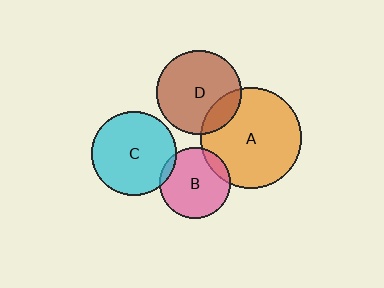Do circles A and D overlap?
Yes.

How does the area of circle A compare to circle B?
Approximately 2.1 times.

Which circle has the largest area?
Circle A (orange).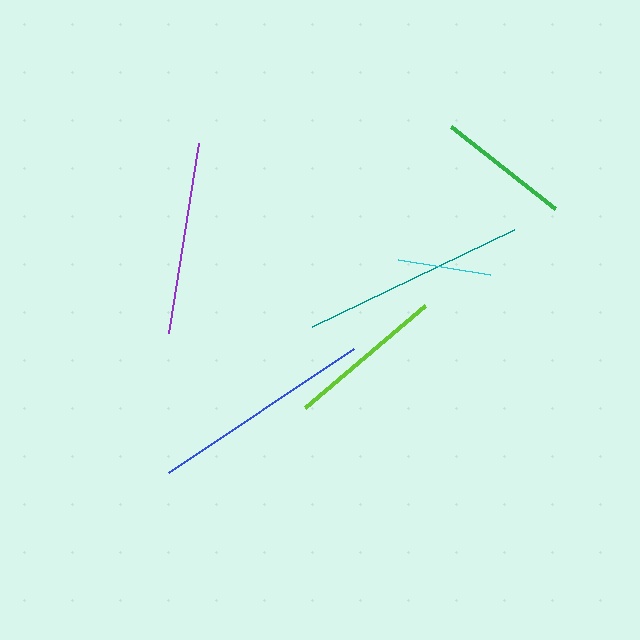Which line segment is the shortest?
The cyan line is the shortest at approximately 94 pixels.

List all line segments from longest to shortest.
From longest to shortest: teal, blue, purple, lime, green, cyan.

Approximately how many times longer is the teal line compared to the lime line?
The teal line is approximately 1.4 times the length of the lime line.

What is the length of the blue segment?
The blue segment is approximately 222 pixels long.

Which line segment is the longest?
The teal line is the longest at approximately 225 pixels.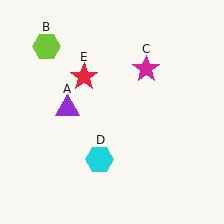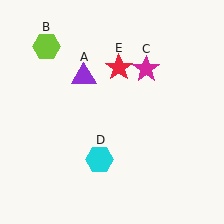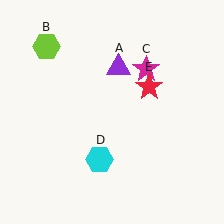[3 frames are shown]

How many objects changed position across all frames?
2 objects changed position: purple triangle (object A), red star (object E).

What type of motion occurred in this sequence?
The purple triangle (object A), red star (object E) rotated clockwise around the center of the scene.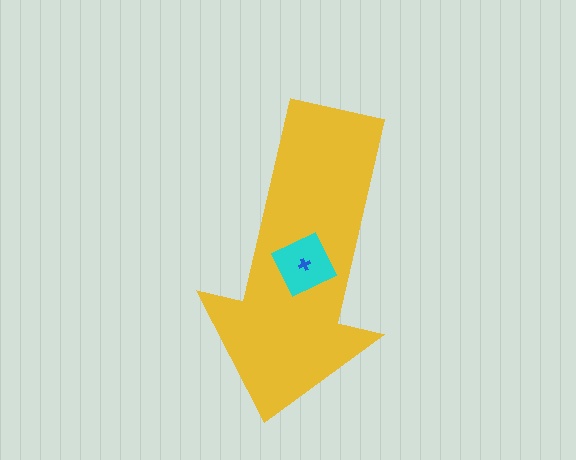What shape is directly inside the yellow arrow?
The cyan square.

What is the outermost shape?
The yellow arrow.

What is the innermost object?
The blue cross.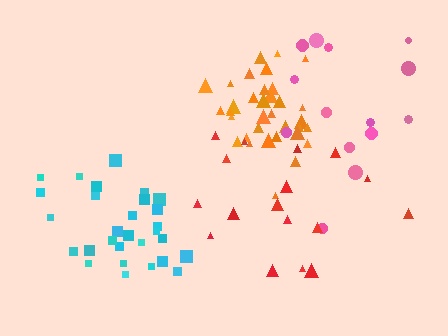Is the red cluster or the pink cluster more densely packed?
Pink.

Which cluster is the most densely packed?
Orange.